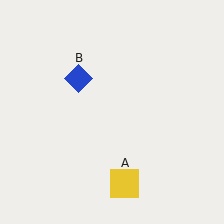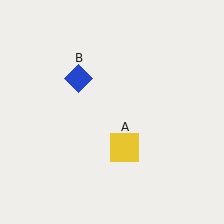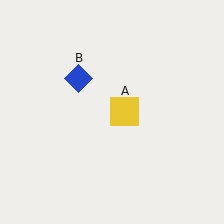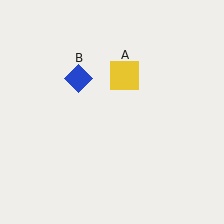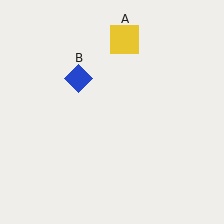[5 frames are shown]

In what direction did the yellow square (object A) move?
The yellow square (object A) moved up.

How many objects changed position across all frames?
1 object changed position: yellow square (object A).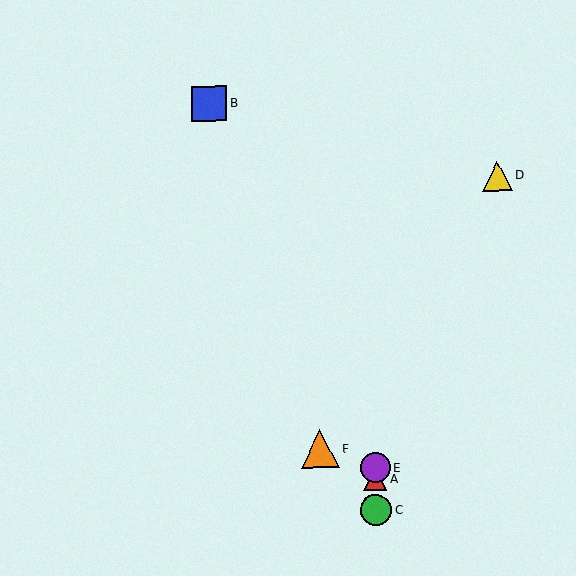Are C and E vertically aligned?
Yes, both are at x≈376.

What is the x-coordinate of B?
Object B is at x≈209.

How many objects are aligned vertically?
3 objects (A, C, E) are aligned vertically.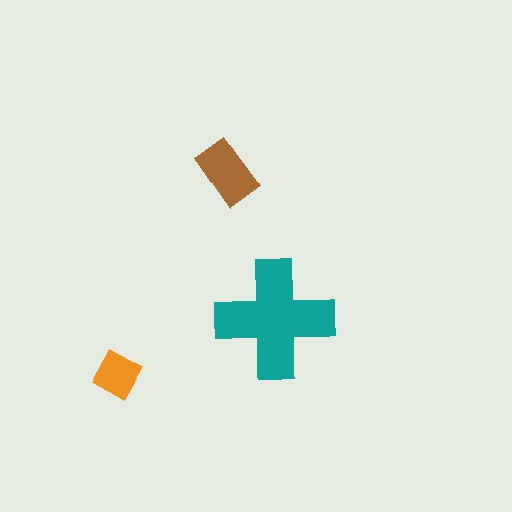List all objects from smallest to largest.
The orange diamond, the brown rectangle, the teal cross.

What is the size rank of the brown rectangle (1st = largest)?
2nd.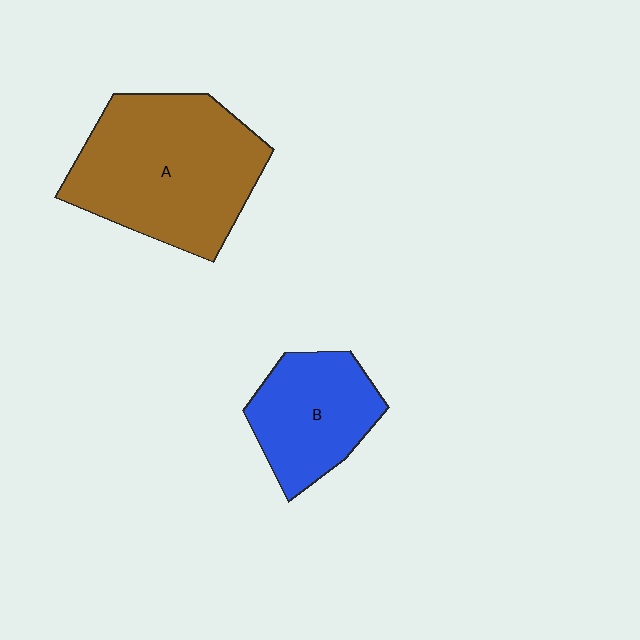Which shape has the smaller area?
Shape B (blue).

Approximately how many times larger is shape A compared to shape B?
Approximately 1.8 times.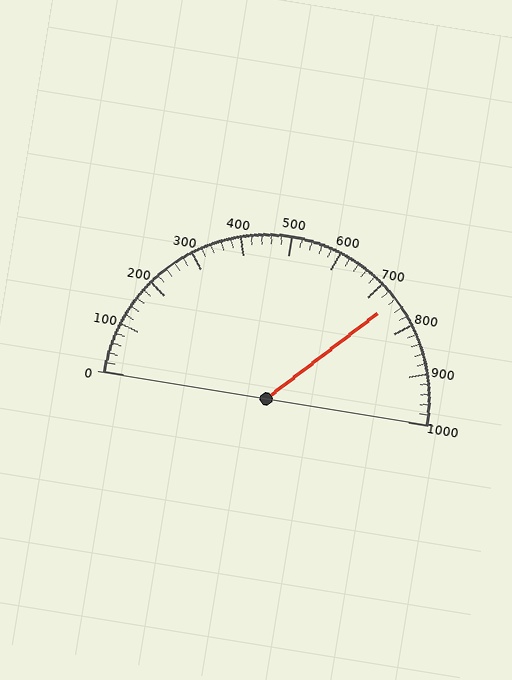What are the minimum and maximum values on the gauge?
The gauge ranges from 0 to 1000.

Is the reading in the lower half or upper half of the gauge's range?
The reading is in the upper half of the range (0 to 1000).